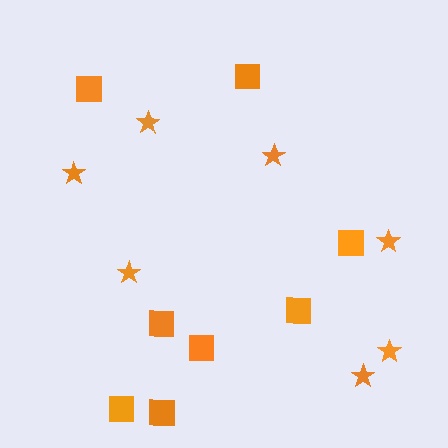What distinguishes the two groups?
There are 2 groups: one group of squares (8) and one group of stars (7).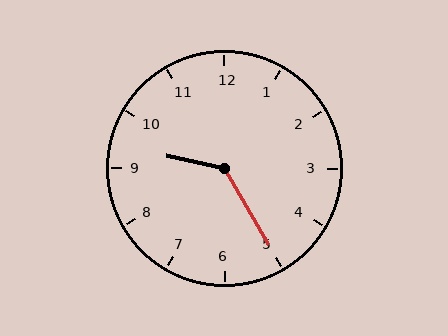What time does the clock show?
9:25.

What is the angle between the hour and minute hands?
Approximately 132 degrees.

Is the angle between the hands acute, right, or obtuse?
It is obtuse.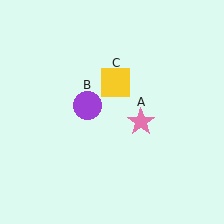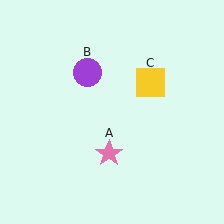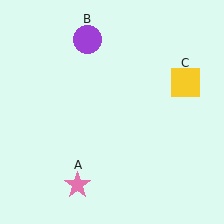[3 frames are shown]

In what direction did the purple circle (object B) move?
The purple circle (object B) moved up.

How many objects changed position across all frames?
3 objects changed position: pink star (object A), purple circle (object B), yellow square (object C).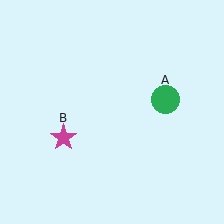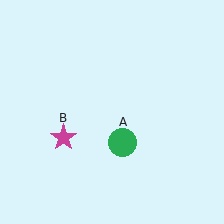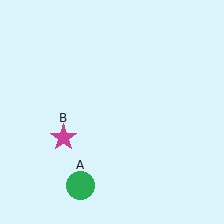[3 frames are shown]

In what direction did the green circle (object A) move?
The green circle (object A) moved down and to the left.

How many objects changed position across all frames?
1 object changed position: green circle (object A).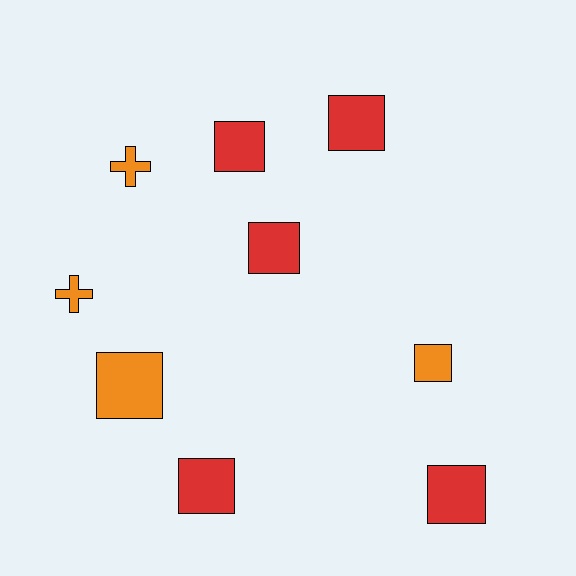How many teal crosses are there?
There are no teal crosses.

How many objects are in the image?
There are 9 objects.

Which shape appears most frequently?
Square, with 7 objects.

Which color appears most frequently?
Red, with 5 objects.